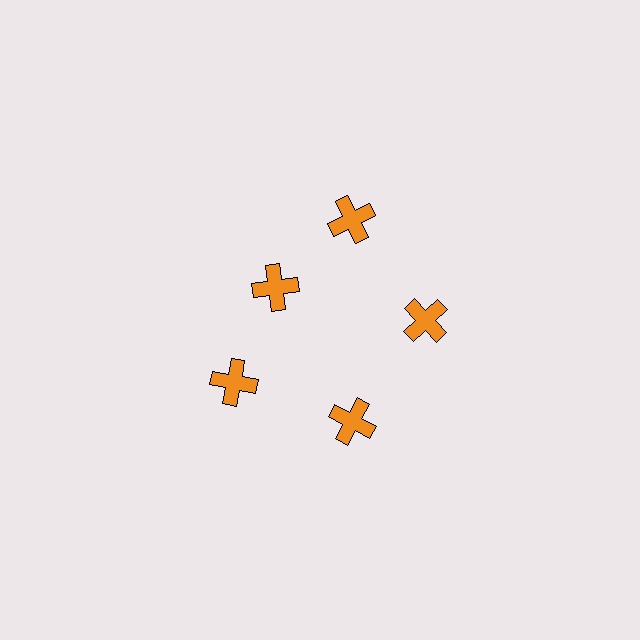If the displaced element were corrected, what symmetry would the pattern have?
It would have 5-fold rotational symmetry — the pattern would map onto itself every 72 degrees.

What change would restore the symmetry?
The symmetry would be restored by moving it outward, back onto the ring so that all 5 crosses sit at equal angles and equal distance from the center.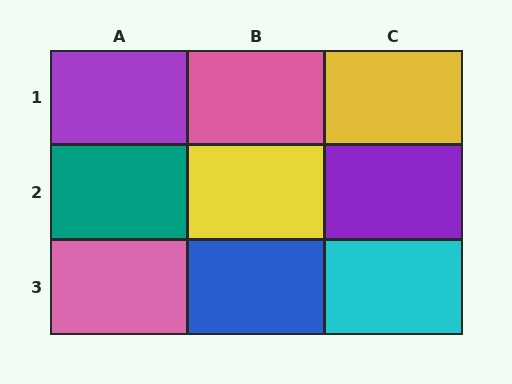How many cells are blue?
1 cell is blue.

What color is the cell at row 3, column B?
Blue.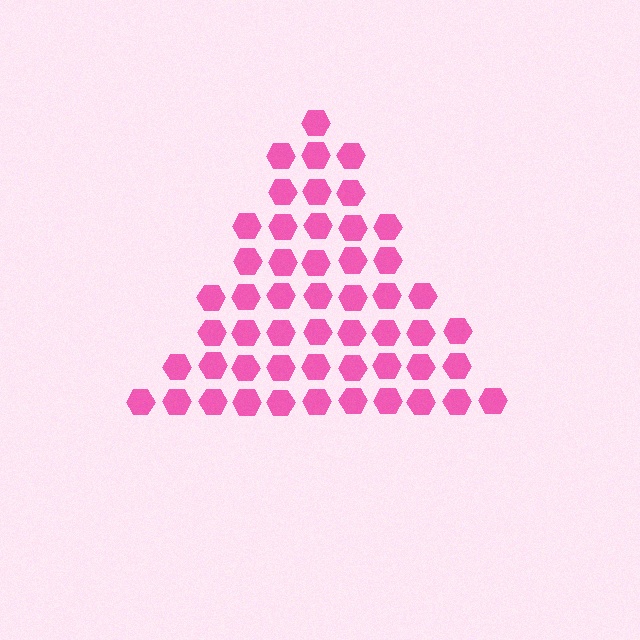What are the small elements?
The small elements are hexagons.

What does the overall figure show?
The overall figure shows a triangle.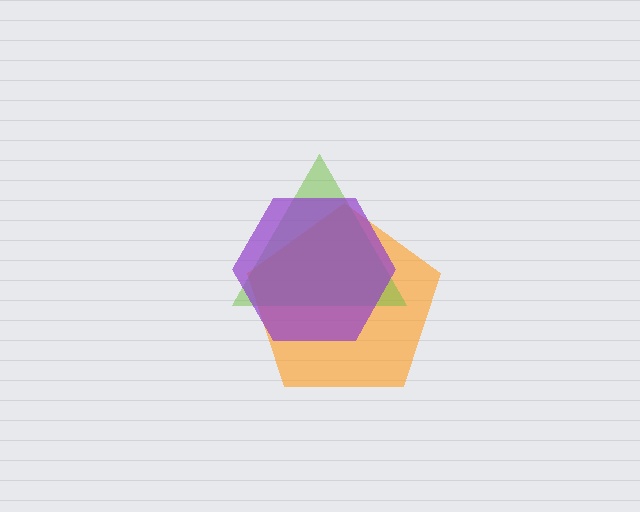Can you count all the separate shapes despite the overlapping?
Yes, there are 3 separate shapes.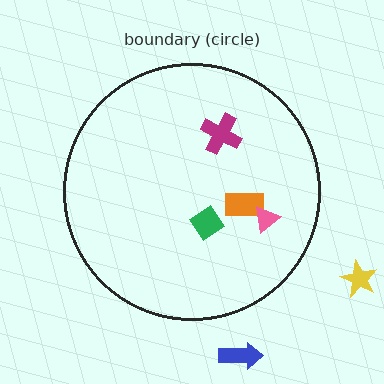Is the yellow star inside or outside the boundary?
Outside.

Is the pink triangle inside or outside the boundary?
Inside.